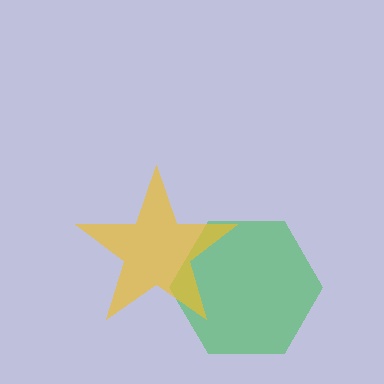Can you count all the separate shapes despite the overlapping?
Yes, there are 2 separate shapes.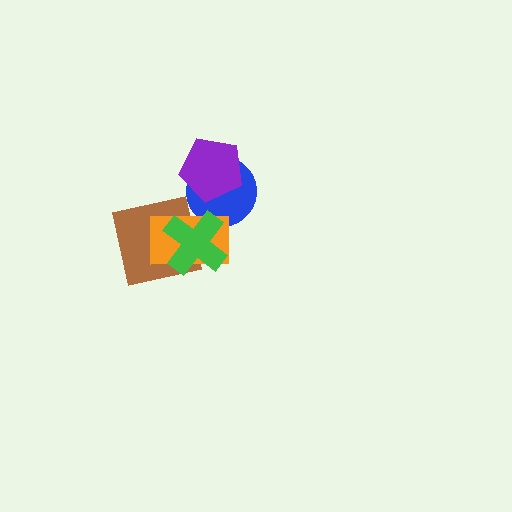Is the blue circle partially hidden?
Yes, it is partially covered by another shape.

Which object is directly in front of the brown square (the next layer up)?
The orange rectangle is directly in front of the brown square.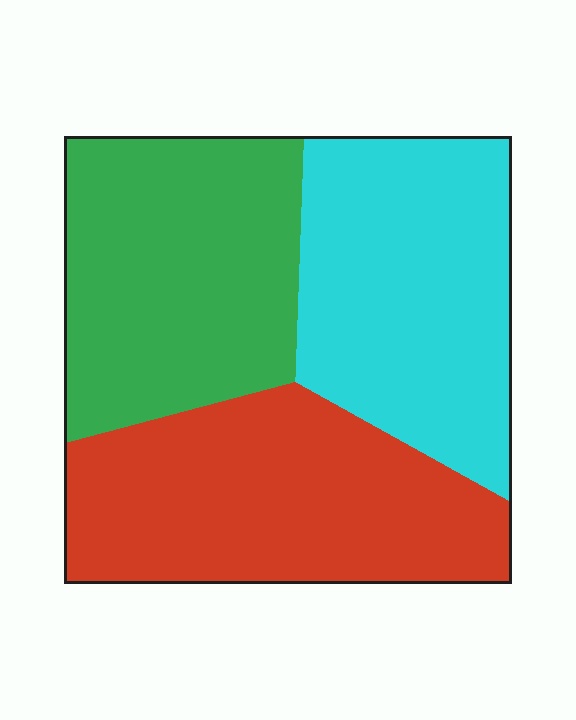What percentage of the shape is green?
Green takes up about one third (1/3) of the shape.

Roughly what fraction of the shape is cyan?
Cyan covers around 35% of the shape.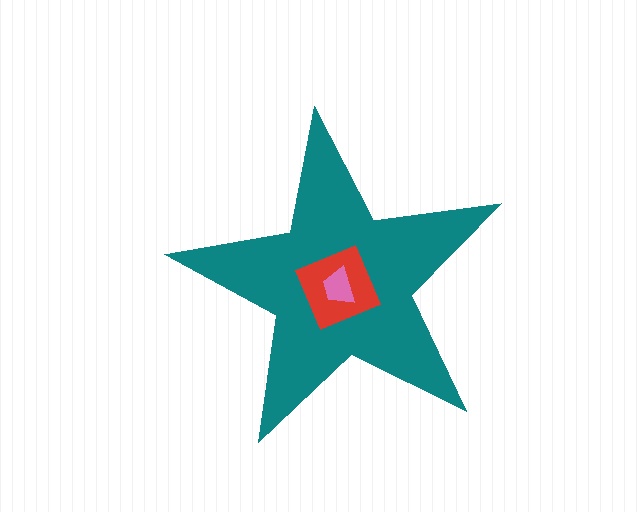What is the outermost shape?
The teal star.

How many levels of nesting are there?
3.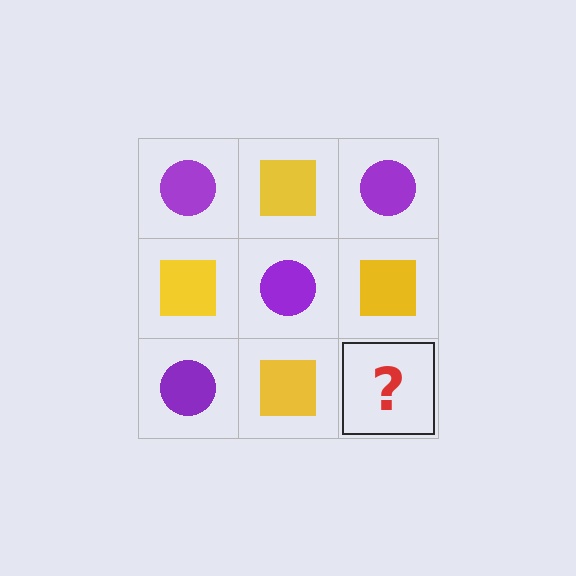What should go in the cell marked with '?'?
The missing cell should contain a purple circle.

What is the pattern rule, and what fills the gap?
The rule is that it alternates purple circle and yellow square in a checkerboard pattern. The gap should be filled with a purple circle.